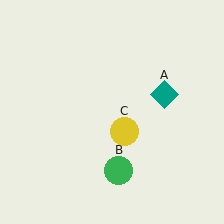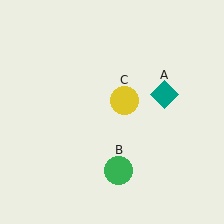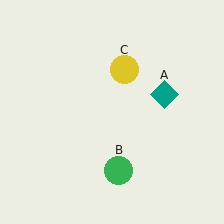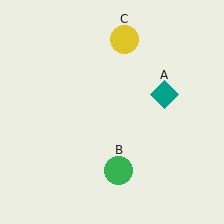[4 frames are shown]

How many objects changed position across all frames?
1 object changed position: yellow circle (object C).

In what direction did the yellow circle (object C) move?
The yellow circle (object C) moved up.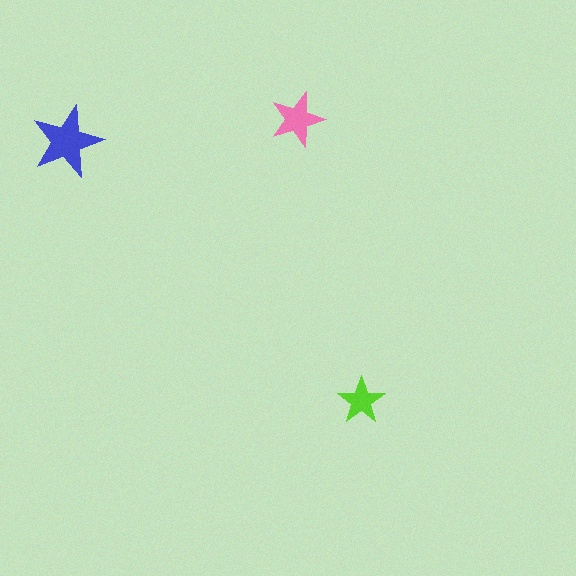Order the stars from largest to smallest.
the blue one, the pink one, the lime one.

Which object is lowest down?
The lime star is bottommost.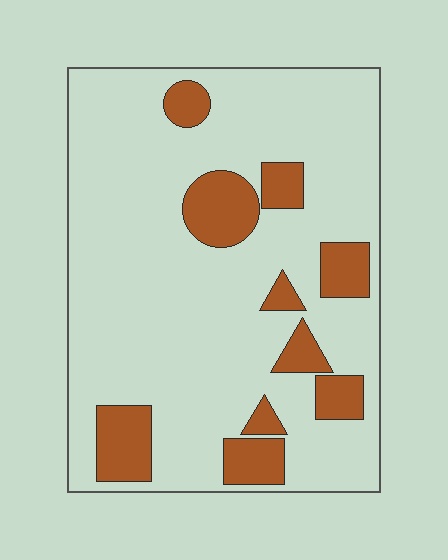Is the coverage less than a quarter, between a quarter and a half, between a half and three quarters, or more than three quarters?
Less than a quarter.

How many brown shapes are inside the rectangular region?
10.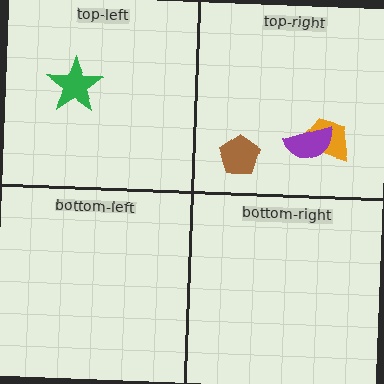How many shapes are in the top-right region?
3.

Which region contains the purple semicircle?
The top-right region.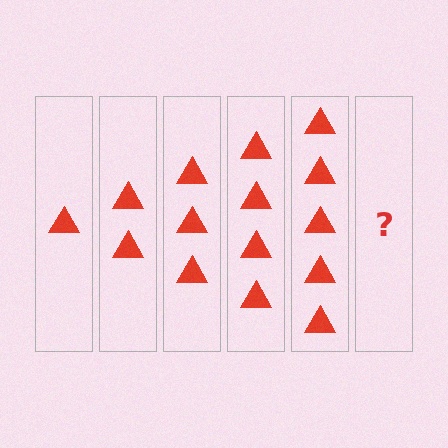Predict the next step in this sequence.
The next step is 6 triangles.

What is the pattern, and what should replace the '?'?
The pattern is that each step adds one more triangle. The '?' should be 6 triangles.